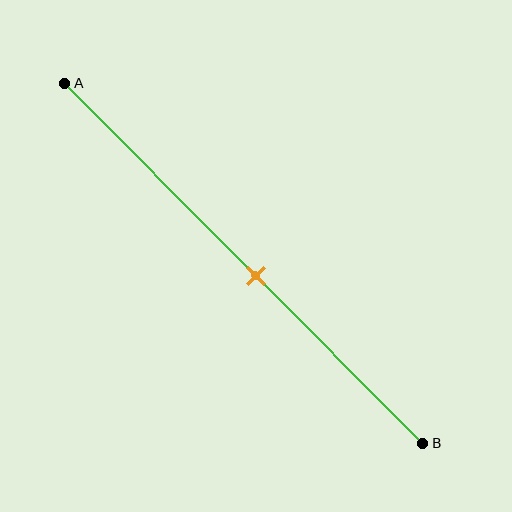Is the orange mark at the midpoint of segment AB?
No, the mark is at about 55% from A, not at the 50% midpoint.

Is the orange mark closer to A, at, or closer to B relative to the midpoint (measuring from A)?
The orange mark is closer to point B than the midpoint of segment AB.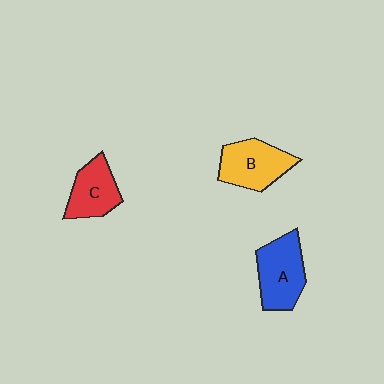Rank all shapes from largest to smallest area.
From largest to smallest: A (blue), B (yellow), C (red).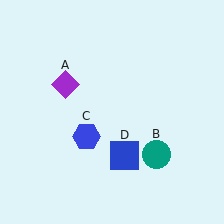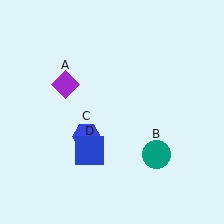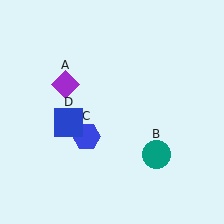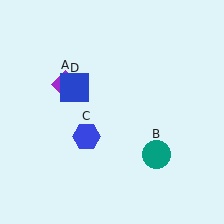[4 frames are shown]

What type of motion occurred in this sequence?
The blue square (object D) rotated clockwise around the center of the scene.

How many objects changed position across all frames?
1 object changed position: blue square (object D).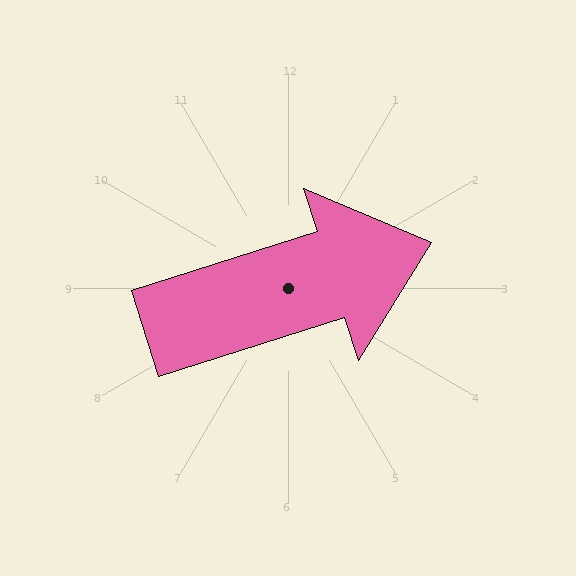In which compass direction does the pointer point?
East.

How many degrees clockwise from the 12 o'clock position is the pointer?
Approximately 72 degrees.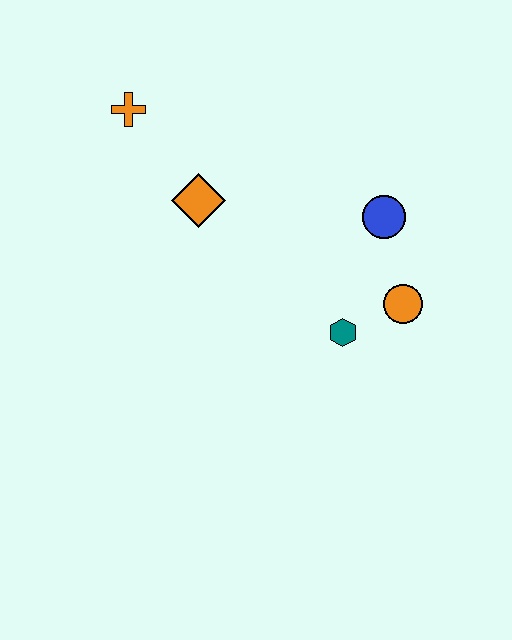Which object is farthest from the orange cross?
The orange circle is farthest from the orange cross.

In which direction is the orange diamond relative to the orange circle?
The orange diamond is to the left of the orange circle.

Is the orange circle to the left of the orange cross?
No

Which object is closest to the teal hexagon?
The orange circle is closest to the teal hexagon.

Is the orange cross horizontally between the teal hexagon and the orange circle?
No